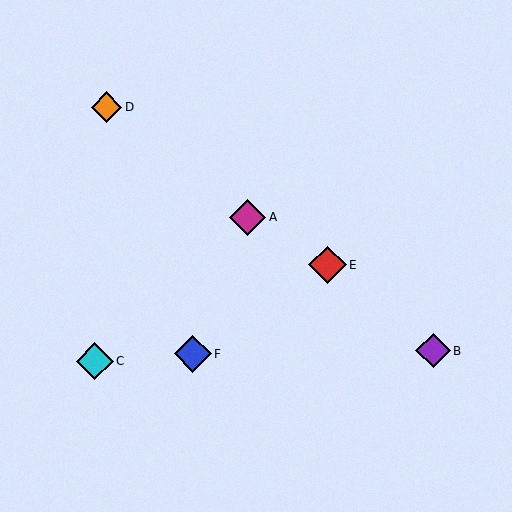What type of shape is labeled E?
Shape E is a red diamond.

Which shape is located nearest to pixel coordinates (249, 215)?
The magenta diamond (labeled A) at (248, 217) is nearest to that location.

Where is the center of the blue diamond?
The center of the blue diamond is at (193, 354).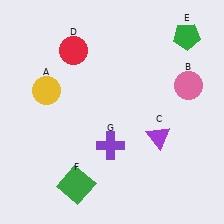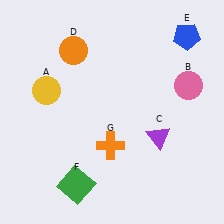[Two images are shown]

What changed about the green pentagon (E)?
In Image 1, E is green. In Image 2, it changed to blue.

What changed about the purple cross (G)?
In Image 1, G is purple. In Image 2, it changed to orange.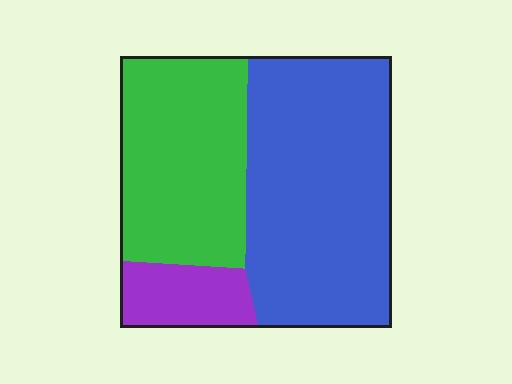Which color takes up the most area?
Blue, at roughly 55%.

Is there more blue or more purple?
Blue.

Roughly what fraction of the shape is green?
Green takes up between a third and a half of the shape.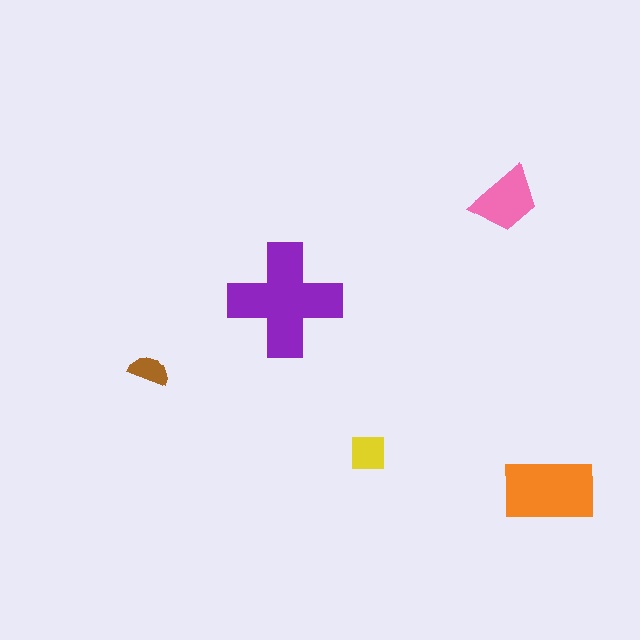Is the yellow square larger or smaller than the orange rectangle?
Smaller.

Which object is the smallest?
The brown semicircle.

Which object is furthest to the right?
The orange rectangle is rightmost.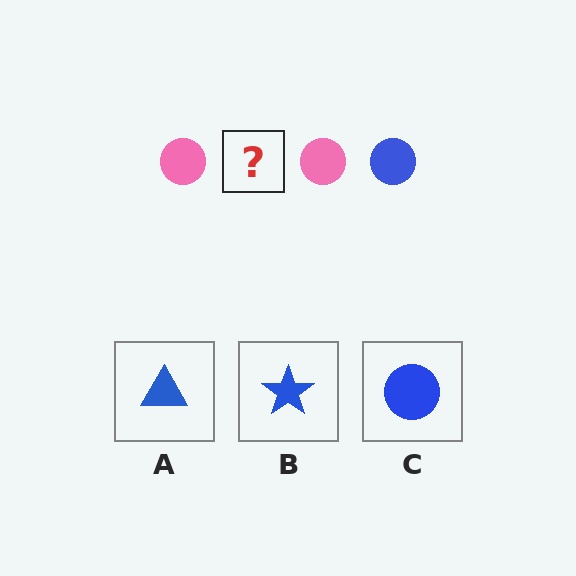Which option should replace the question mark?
Option C.